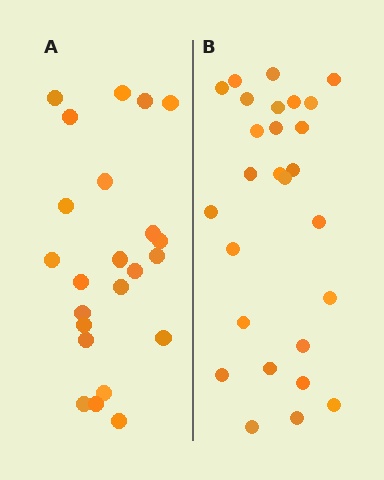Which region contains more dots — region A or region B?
Region B (the right region) has more dots.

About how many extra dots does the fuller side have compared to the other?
Region B has about 4 more dots than region A.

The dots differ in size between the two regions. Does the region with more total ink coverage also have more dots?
No. Region A has more total ink coverage because its dots are larger, but region B actually contains more individual dots. Total area can be misleading — the number of items is what matters here.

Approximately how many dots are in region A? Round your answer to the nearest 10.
About 20 dots. (The exact count is 23, which rounds to 20.)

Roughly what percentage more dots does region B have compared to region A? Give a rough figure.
About 15% more.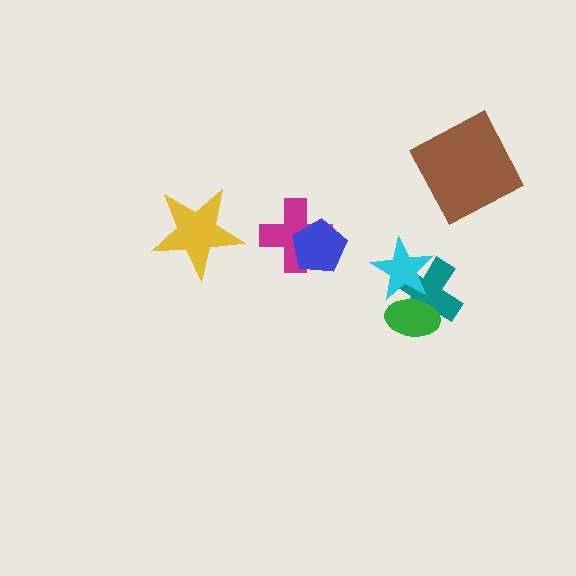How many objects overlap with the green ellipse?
2 objects overlap with the green ellipse.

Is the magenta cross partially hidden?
Yes, it is partially covered by another shape.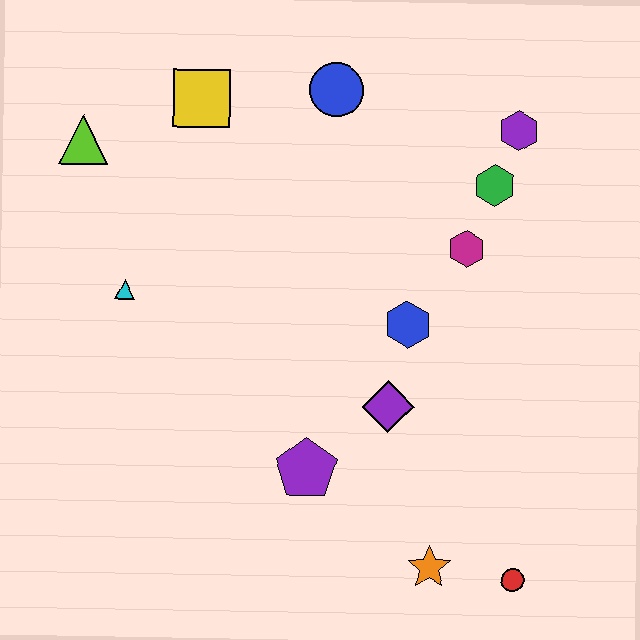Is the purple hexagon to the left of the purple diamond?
No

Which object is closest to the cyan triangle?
The lime triangle is closest to the cyan triangle.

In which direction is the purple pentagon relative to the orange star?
The purple pentagon is to the left of the orange star.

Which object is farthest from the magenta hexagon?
The lime triangle is farthest from the magenta hexagon.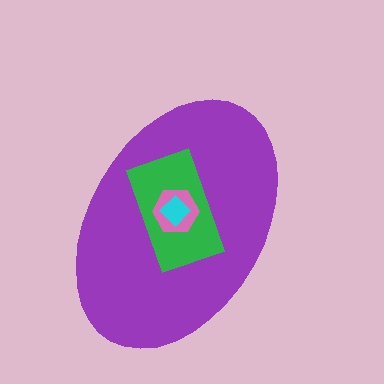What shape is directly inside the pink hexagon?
The cyan diamond.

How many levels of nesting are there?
4.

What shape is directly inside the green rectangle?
The pink hexagon.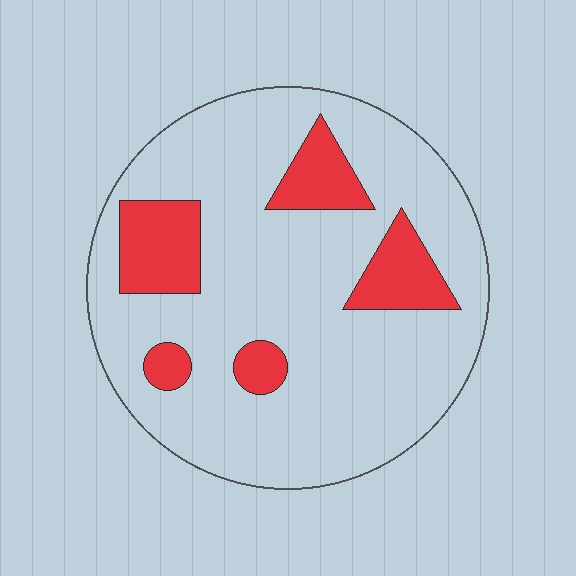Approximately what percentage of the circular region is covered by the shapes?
Approximately 20%.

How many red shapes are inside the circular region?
5.